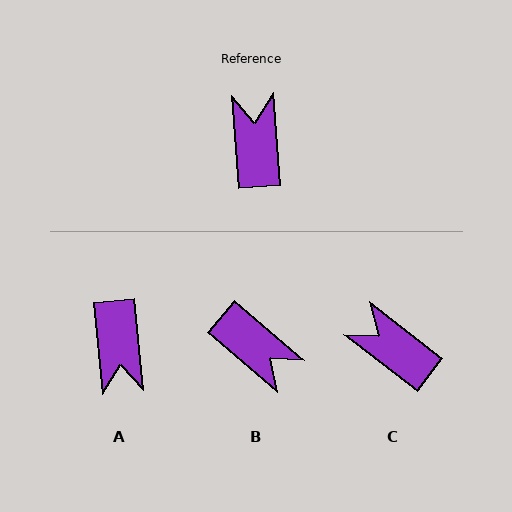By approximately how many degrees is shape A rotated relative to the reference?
Approximately 179 degrees clockwise.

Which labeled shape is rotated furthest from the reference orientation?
A, about 179 degrees away.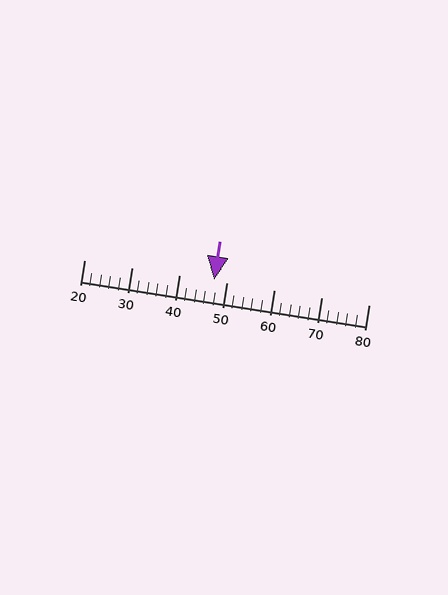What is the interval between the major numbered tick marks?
The major tick marks are spaced 10 units apart.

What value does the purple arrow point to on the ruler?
The purple arrow points to approximately 47.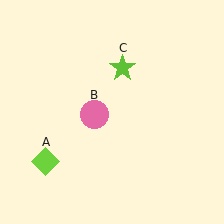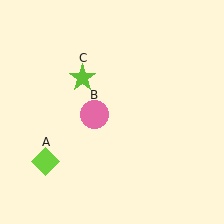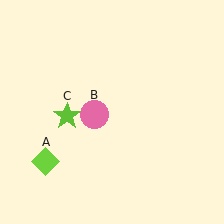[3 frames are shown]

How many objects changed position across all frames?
1 object changed position: lime star (object C).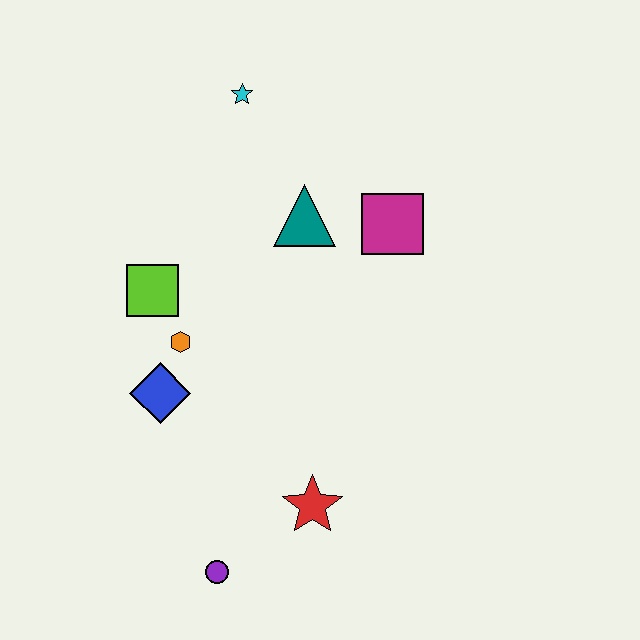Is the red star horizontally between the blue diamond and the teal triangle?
No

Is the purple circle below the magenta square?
Yes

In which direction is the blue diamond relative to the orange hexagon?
The blue diamond is below the orange hexagon.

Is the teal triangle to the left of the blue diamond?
No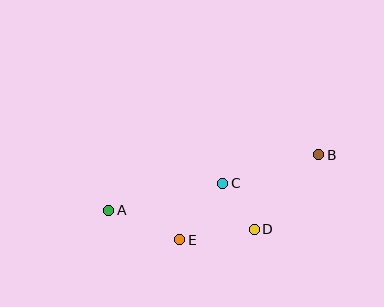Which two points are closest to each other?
Points C and D are closest to each other.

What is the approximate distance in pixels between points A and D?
The distance between A and D is approximately 147 pixels.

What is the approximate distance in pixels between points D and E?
The distance between D and E is approximately 75 pixels.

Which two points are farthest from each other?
Points A and B are farthest from each other.